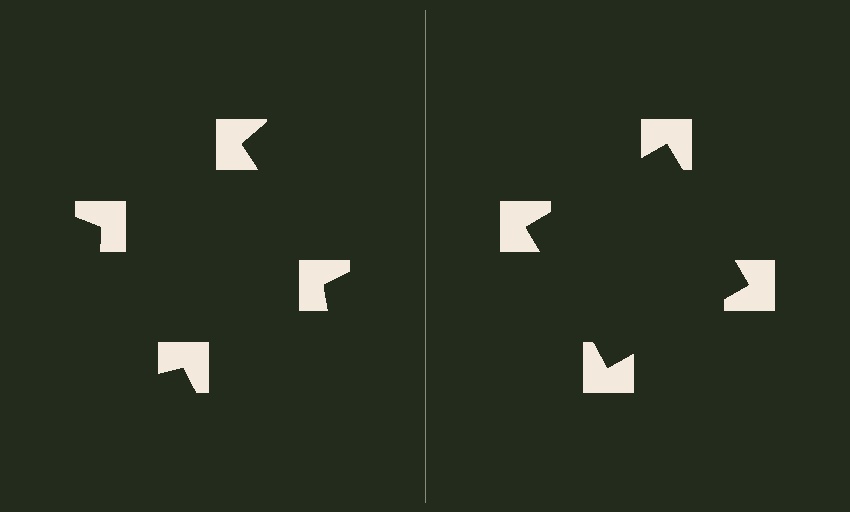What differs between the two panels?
The notched squares are positioned identically on both sides; only the wedge orientations differ. On the right they align to a square; on the left they are misaligned.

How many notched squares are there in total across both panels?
8 — 4 on each side.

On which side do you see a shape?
An illusory square appears on the right side. On the left side the wedge cuts are rotated, so no coherent shape forms.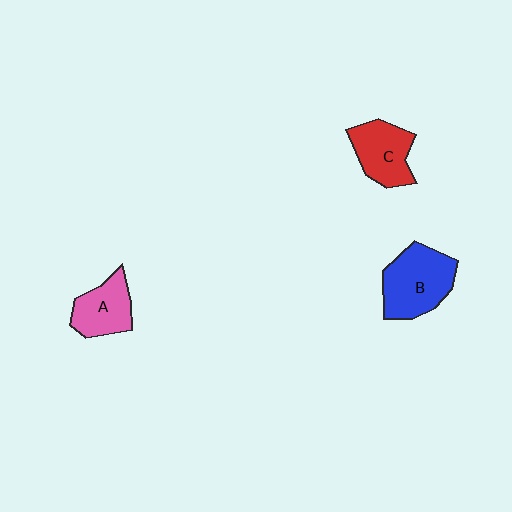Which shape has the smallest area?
Shape A (pink).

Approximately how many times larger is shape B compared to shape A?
Approximately 1.5 times.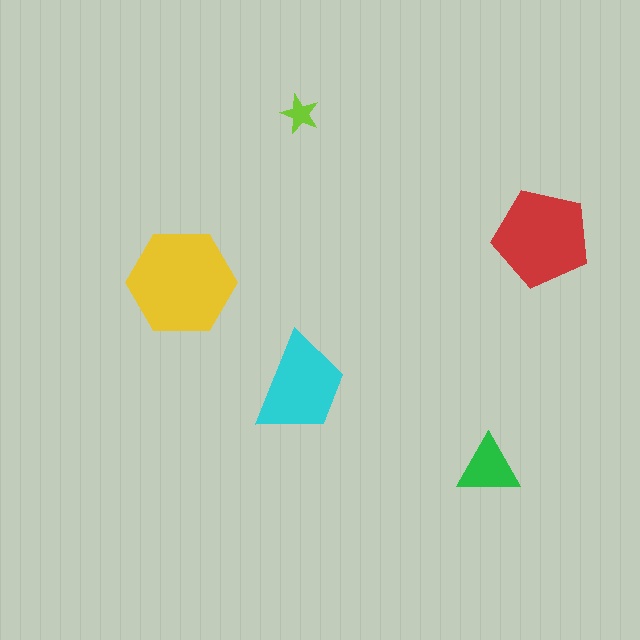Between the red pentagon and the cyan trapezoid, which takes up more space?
The red pentagon.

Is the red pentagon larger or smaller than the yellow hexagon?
Smaller.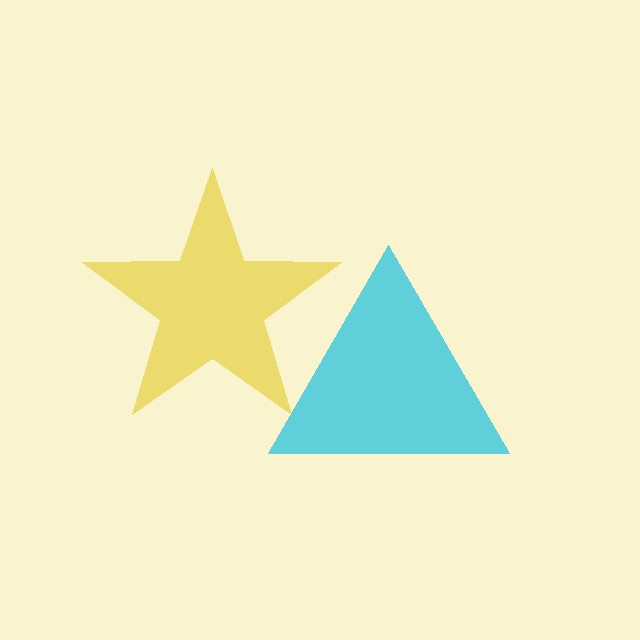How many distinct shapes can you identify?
There are 2 distinct shapes: a yellow star, a cyan triangle.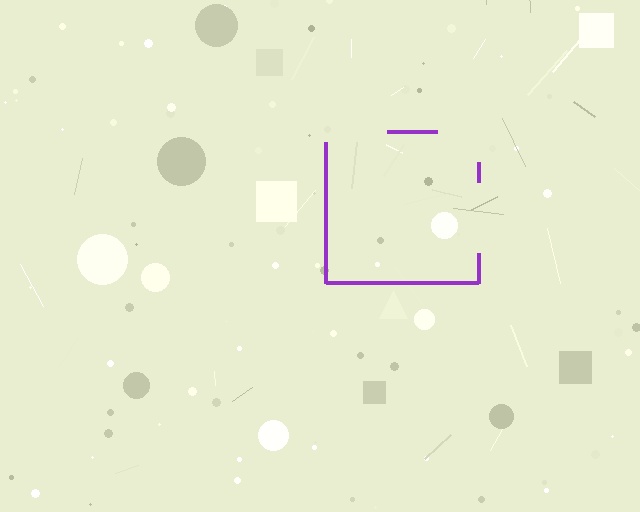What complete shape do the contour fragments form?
The contour fragments form a square.